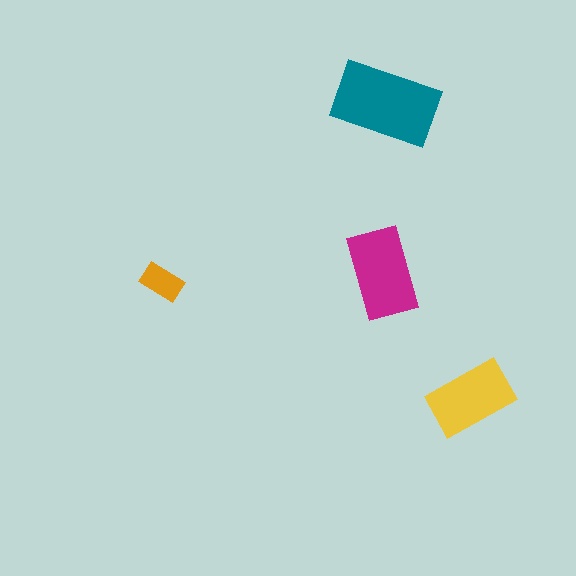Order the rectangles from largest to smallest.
the teal one, the magenta one, the yellow one, the orange one.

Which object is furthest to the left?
The orange rectangle is leftmost.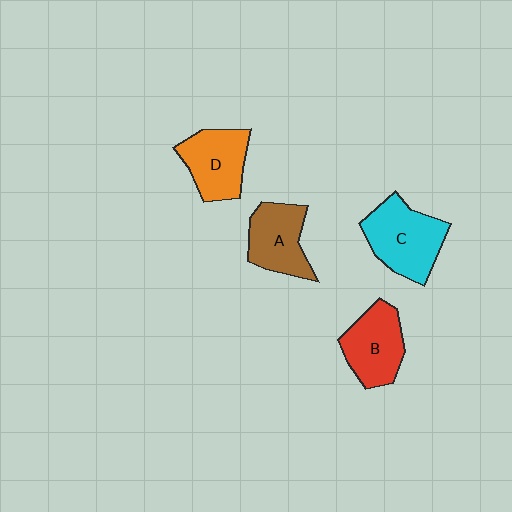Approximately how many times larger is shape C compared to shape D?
Approximately 1.2 times.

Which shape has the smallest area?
Shape A (brown).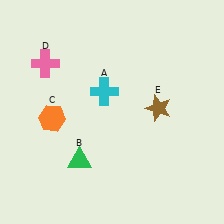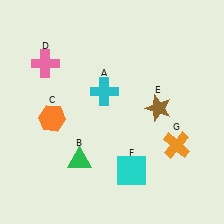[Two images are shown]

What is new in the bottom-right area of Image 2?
An orange cross (G) was added in the bottom-right area of Image 2.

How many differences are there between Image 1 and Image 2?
There are 2 differences between the two images.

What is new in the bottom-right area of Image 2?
A cyan square (F) was added in the bottom-right area of Image 2.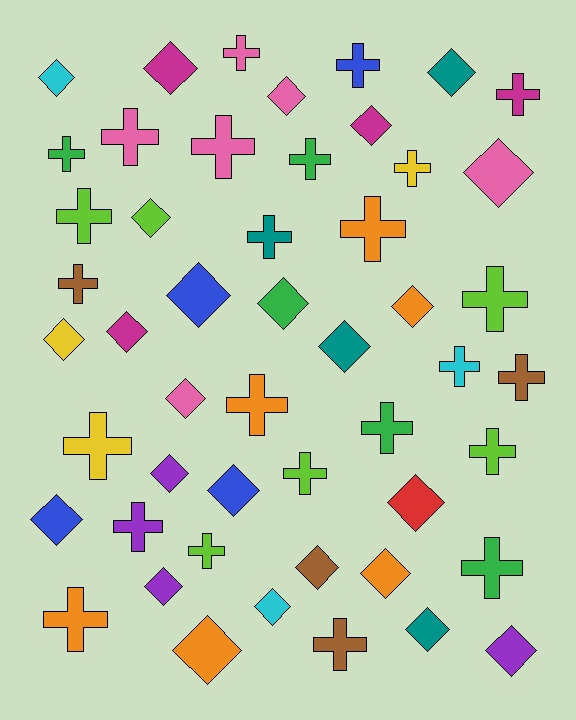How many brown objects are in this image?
There are 4 brown objects.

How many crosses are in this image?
There are 25 crosses.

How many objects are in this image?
There are 50 objects.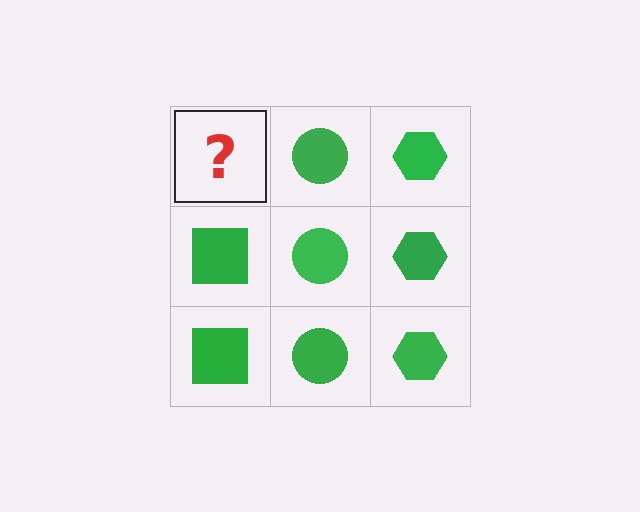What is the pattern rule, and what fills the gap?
The rule is that each column has a consistent shape. The gap should be filled with a green square.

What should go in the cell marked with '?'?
The missing cell should contain a green square.